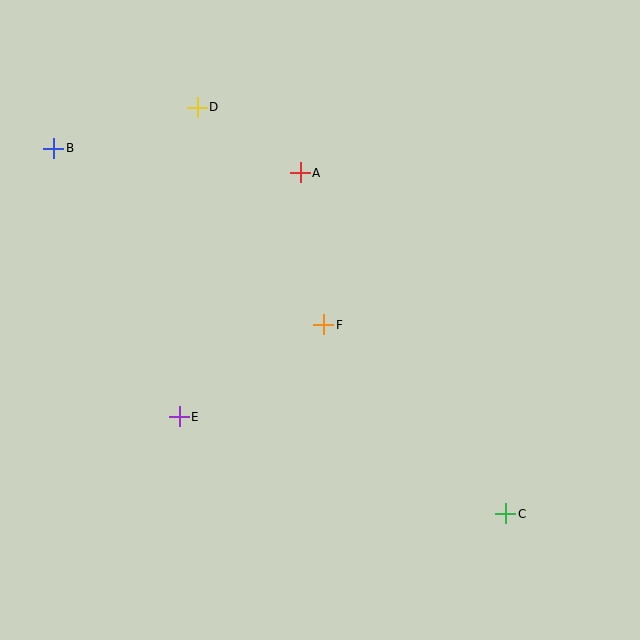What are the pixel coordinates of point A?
Point A is at (300, 173).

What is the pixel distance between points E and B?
The distance between E and B is 296 pixels.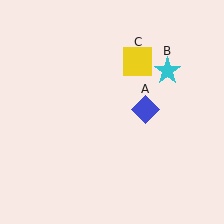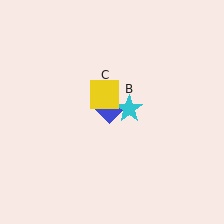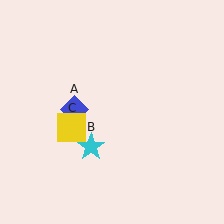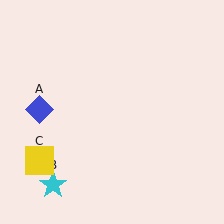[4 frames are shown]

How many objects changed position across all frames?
3 objects changed position: blue diamond (object A), cyan star (object B), yellow square (object C).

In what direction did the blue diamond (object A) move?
The blue diamond (object A) moved left.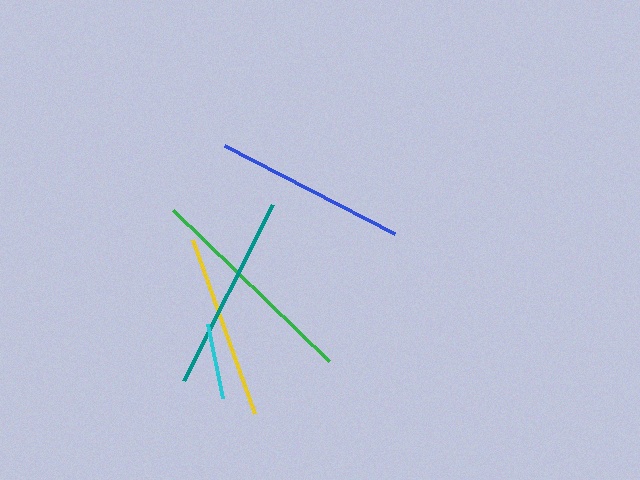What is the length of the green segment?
The green segment is approximately 217 pixels long.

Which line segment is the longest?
The green line is the longest at approximately 217 pixels.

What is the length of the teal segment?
The teal segment is approximately 198 pixels long.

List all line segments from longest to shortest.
From longest to shortest: green, teal, blue, yellow, cyan.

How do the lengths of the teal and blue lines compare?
The teal and blue lines are approximately the same length.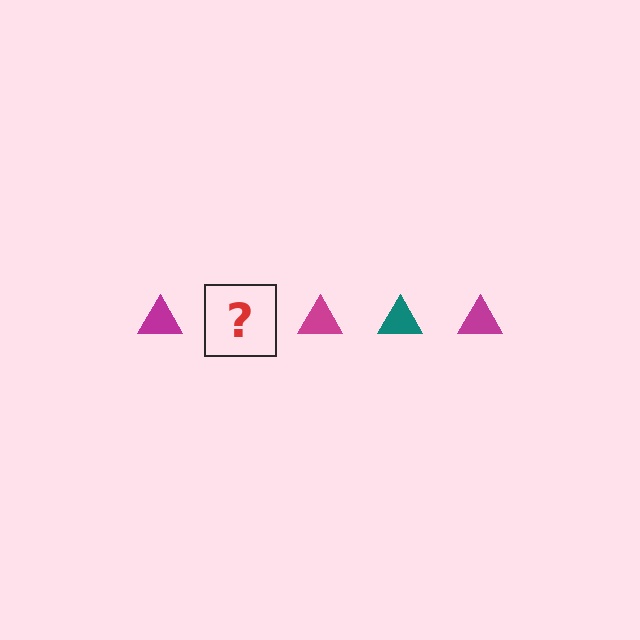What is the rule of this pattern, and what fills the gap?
The rule is that the pattern cycles through magenta, teal triangles. The gap should be filled with a teal triangle.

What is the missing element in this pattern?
The missing element is a teal triangle.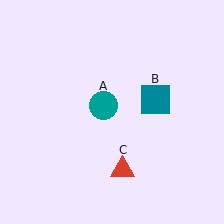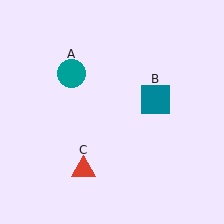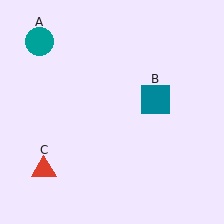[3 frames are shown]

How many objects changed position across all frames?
2 objects changed position: teal circle (object A), red triangle (object C).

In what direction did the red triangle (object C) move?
The red triangle (object C) moved left.